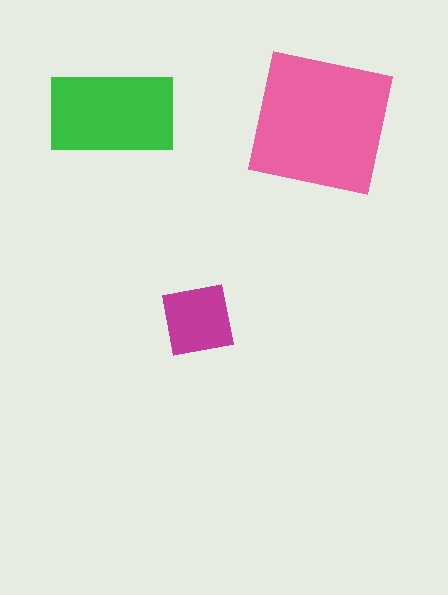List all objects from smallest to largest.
The magenta square, the green rectangle, the pink square.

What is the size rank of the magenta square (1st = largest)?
3rd.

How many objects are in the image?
There are 3 objects in the image.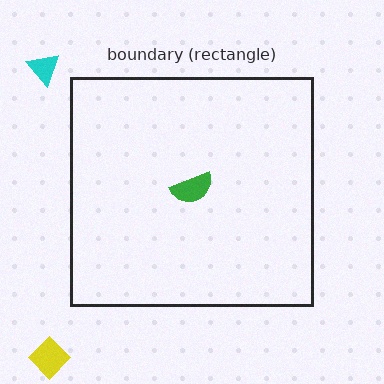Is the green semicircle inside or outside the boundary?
Inside.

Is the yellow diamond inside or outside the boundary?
Outside.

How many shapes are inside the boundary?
1 inside, 2 outside.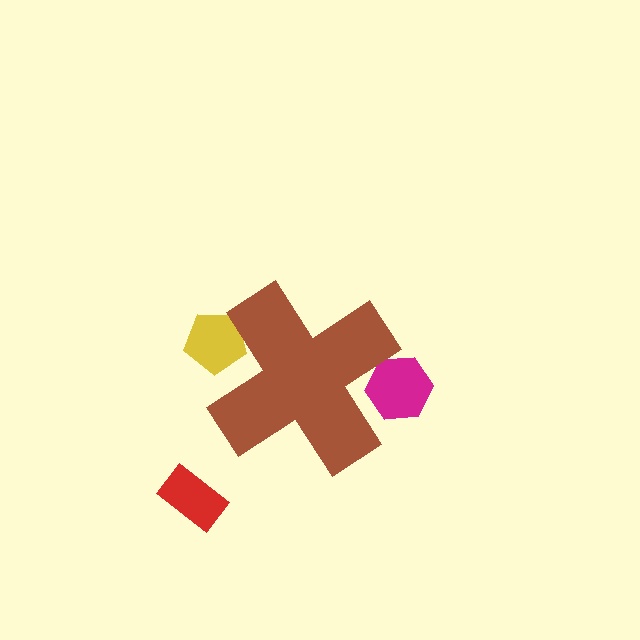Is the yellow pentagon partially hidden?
Yes, the yellow pentagon is partially hidden behind the brown cross.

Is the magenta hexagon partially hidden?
Yes, the magenta hexagon is partially hidden behind the brown cross.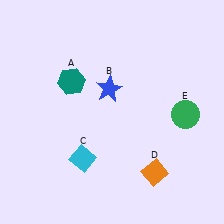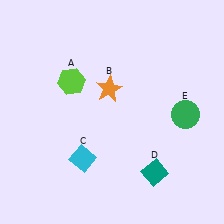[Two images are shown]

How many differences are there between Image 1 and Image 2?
There are 3 differences between the two images.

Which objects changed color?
A changed from teal to lime. B changed from blue to orange. D changed from orange to teal.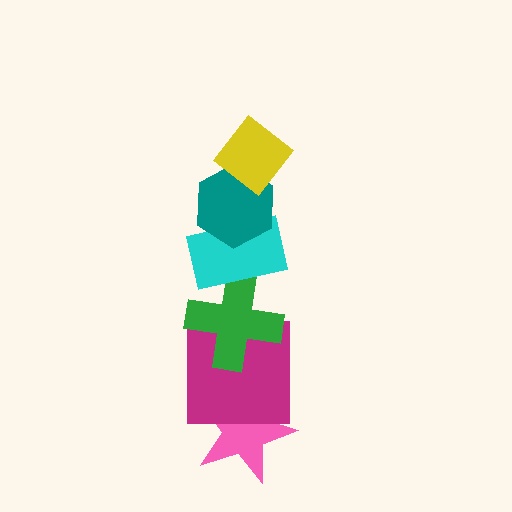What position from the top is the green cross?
The green cross is 4th from the top.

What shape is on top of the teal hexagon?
The yellow diamond is on top of the teal hexagon.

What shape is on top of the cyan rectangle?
The teal hexagon is on top of the cyan rectangle.